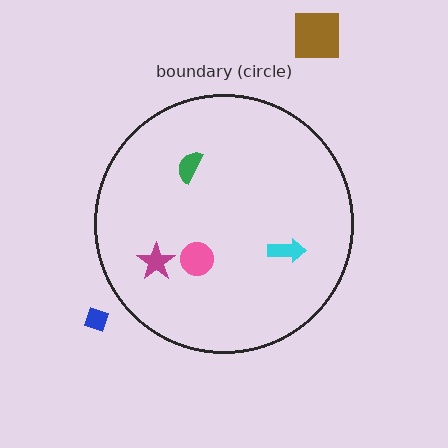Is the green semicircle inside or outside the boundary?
Inside.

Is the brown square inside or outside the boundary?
Outside.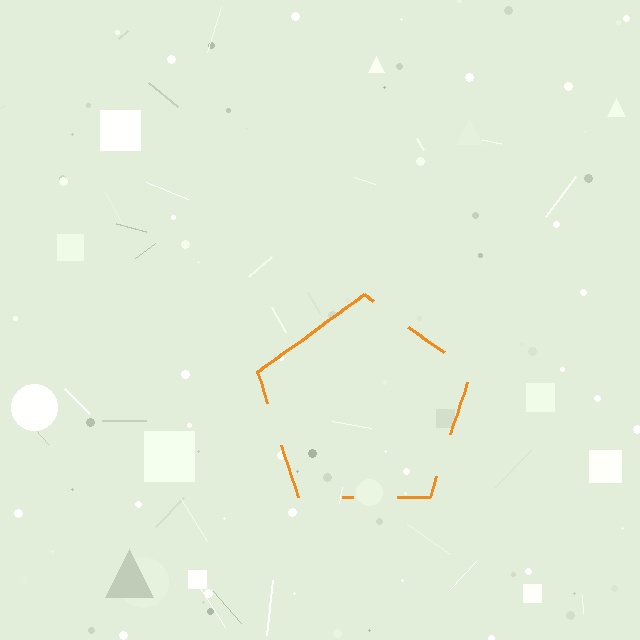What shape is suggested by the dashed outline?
The dashed outline suggests a pentagon.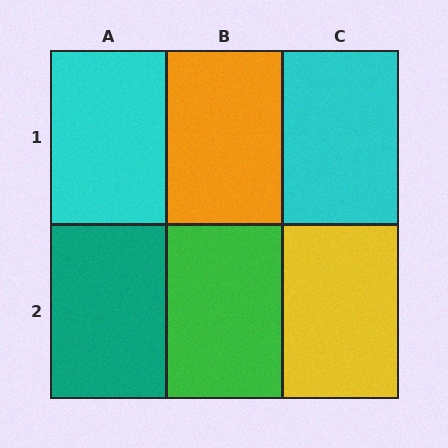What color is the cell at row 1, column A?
Cyan.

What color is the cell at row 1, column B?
Orange.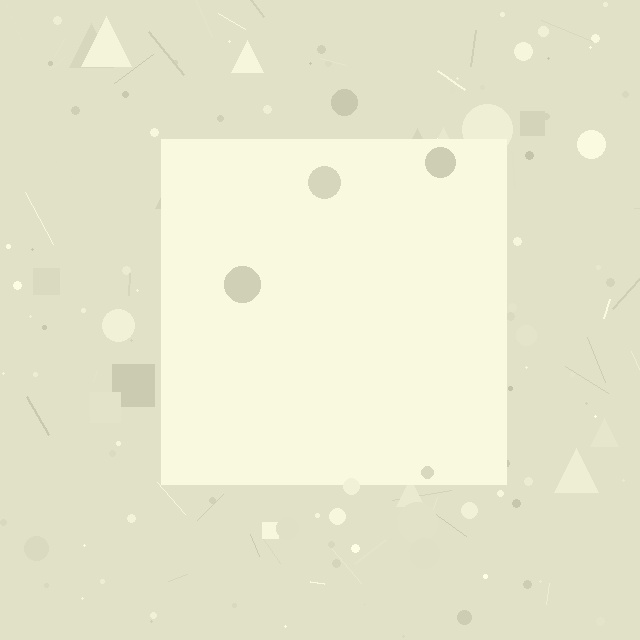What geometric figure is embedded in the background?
A square is embedded in the background.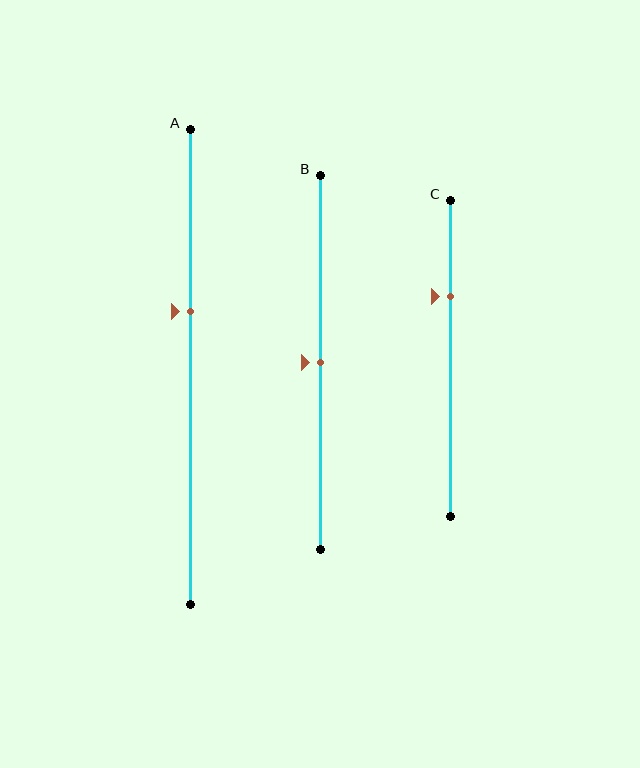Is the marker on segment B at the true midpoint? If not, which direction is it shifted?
Yes, the marker on segment B is at the true midpoint.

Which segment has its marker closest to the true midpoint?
Segment B has its marker closest to the true midpoint.